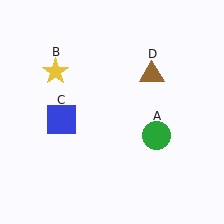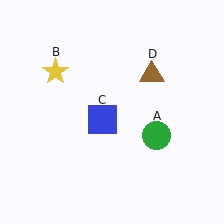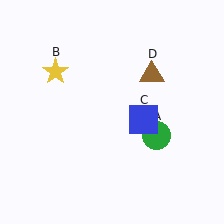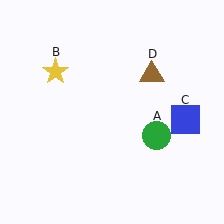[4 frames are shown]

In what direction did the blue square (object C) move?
The blue square (object C) moved right.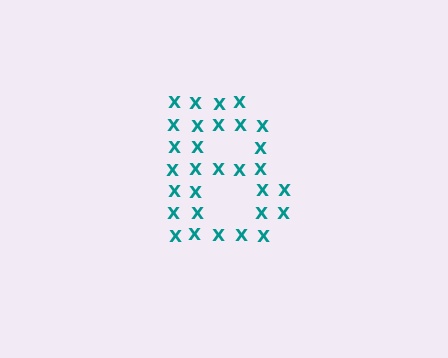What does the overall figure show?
The overall figure shows the letter B.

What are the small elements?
The small elements are letter X's.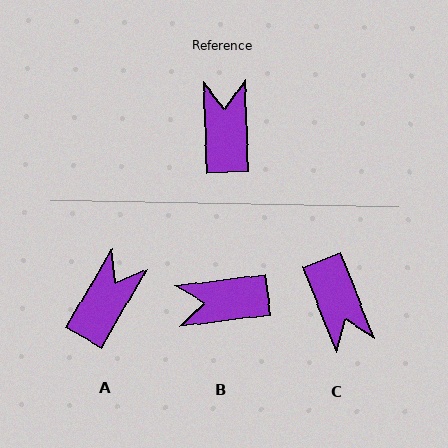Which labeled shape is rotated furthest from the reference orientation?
C, about 161 degrees away.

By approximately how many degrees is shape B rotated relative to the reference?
Approximately 95 degrees counter-clockwise.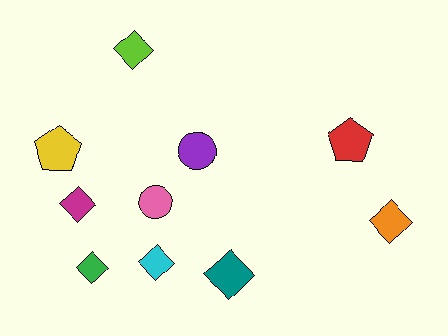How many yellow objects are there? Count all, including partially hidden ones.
There is 1 yellow object.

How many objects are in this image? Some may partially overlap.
There are 10 objects.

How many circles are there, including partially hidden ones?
There are 2 circles.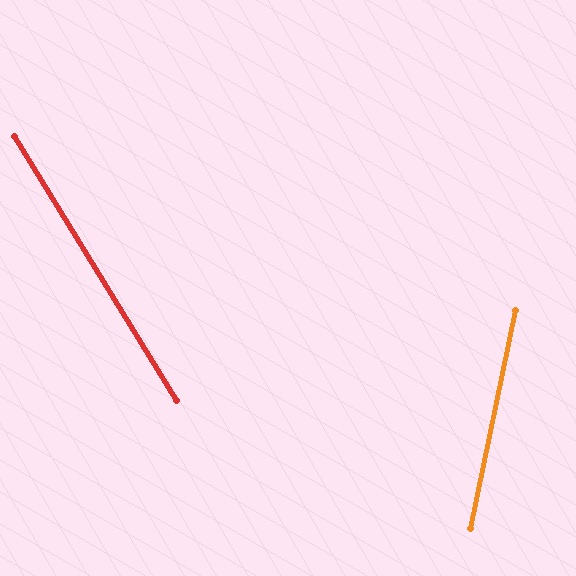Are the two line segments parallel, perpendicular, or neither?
Neither parallel nor perpendicular — they differ by about 43°.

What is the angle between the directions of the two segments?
Approximately 43 degrees.